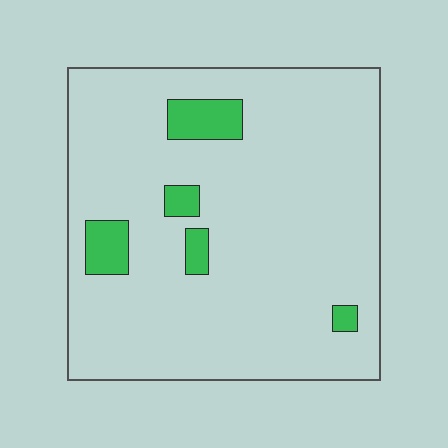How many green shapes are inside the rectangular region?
5.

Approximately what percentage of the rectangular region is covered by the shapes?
Approximately 10%.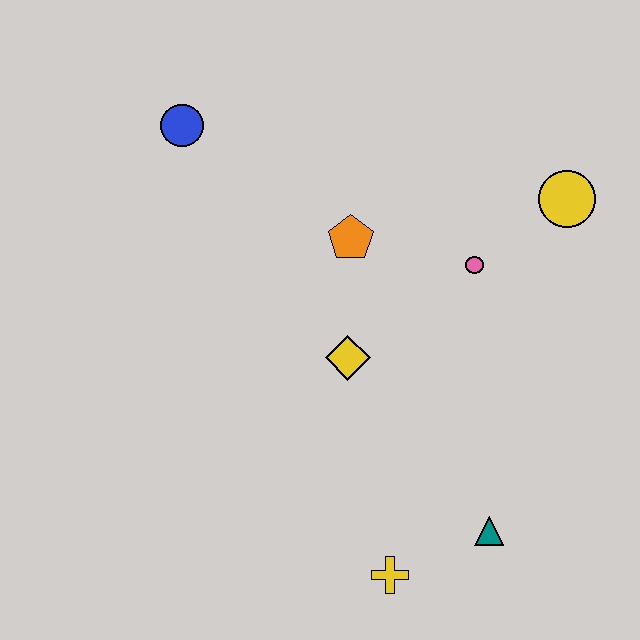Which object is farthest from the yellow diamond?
The blue circle is farthest from the yellow diamond.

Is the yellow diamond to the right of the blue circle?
Yes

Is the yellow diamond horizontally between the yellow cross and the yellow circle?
No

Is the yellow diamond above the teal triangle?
Yes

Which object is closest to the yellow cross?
The teal triangle is closest to the yellow cross.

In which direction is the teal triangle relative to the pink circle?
The teal triangle is below the pink circle.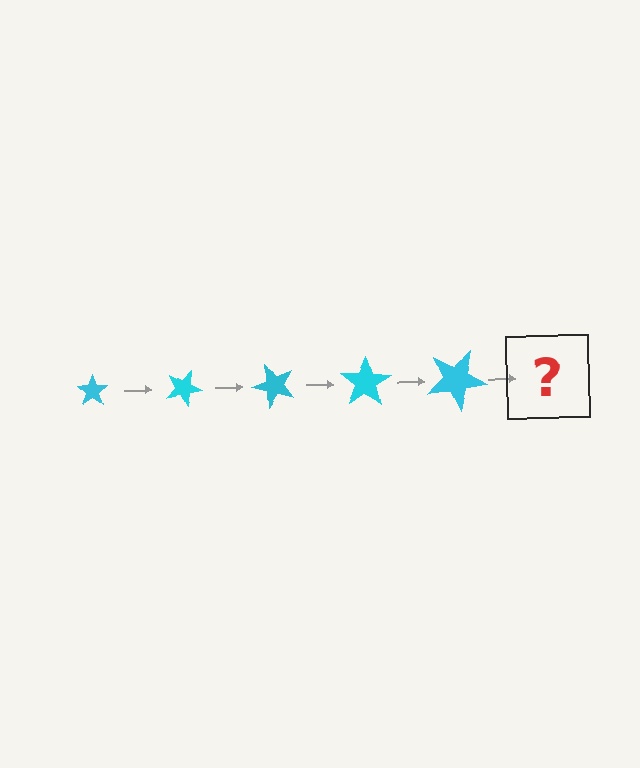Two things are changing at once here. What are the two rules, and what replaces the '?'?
The two rules are that the star grows larger each step and it rotates 25 degrees each step. The '?' should be a star, larger than the previous one and rotated 125 degrees from the start.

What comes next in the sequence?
The next element should be a star, larger than the previous one and rotated 125 degrees from the start.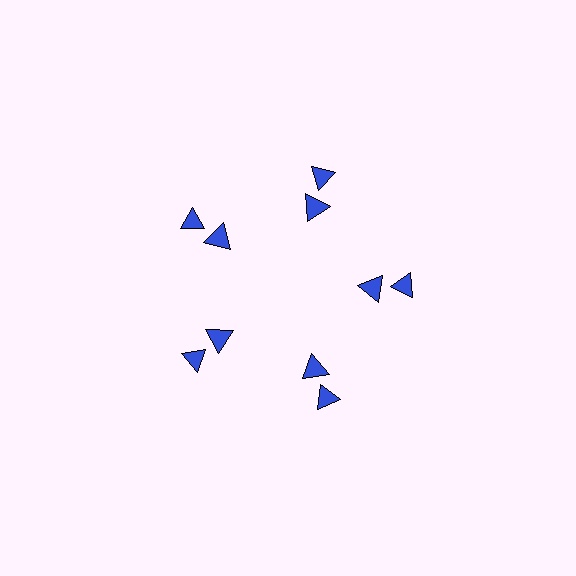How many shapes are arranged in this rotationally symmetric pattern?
There are 10 shapes, arranged in 5 groups of 2.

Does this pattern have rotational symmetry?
Yes, this pattern has 5-fold rotational symmetry. It looks the same after rotating 72 degrees around the center.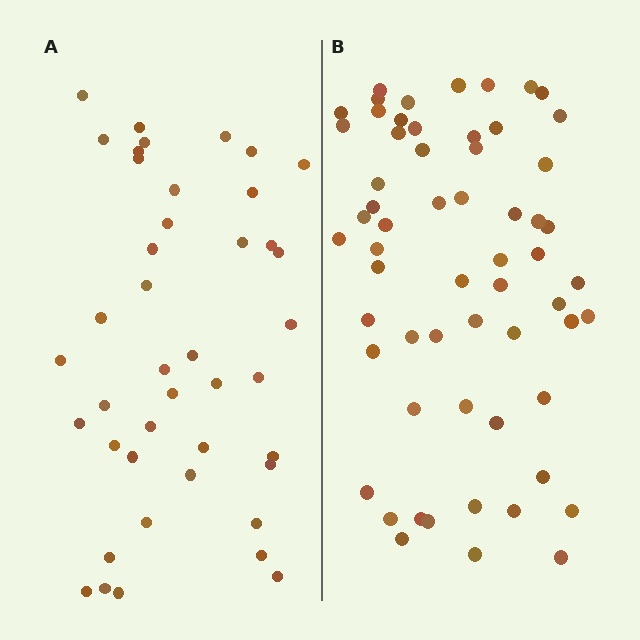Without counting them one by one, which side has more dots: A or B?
Region B (the right region) has more dots.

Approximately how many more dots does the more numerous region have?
Region B has approximately 20 more dots than region A.